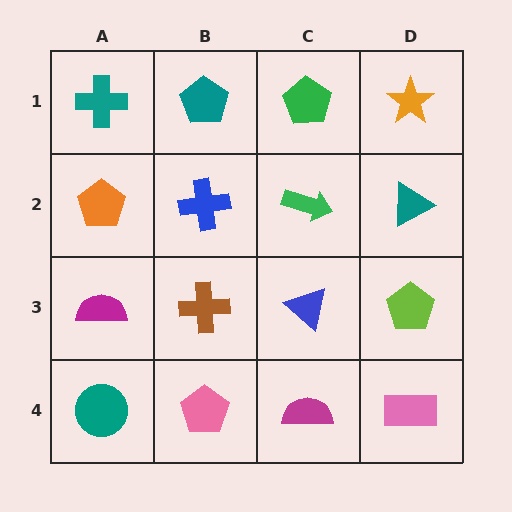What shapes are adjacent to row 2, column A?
A teal cross (row 1, column A), a magenta semicircle (row 3, column A), a blue cross (row 2, column B).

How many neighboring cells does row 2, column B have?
4.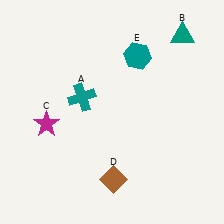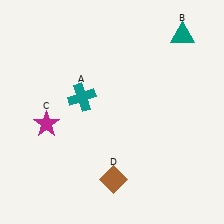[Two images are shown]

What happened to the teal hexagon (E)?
The teal hexagon (E) was removed in Image 2. It was in the top-right area of Image 1.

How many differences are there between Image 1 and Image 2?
There is 1 difference between the two images.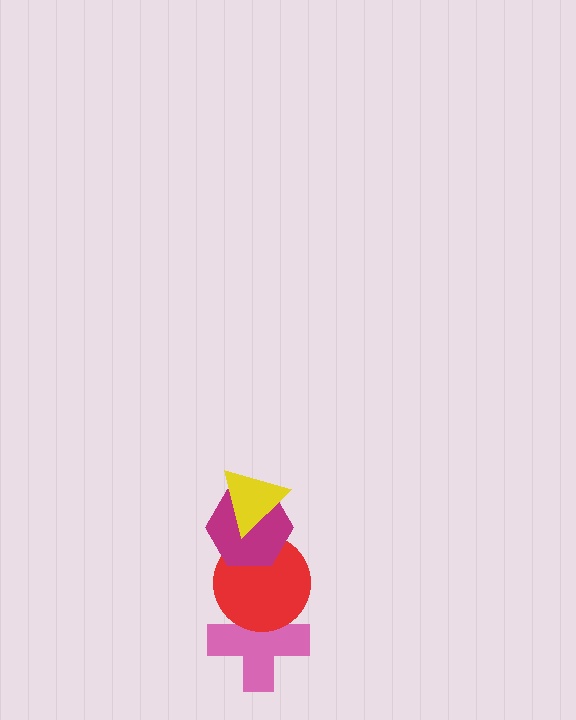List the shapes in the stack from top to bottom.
From top to bottom: the yellow triangle, the magenta hexagon, the red circle, the pink cross.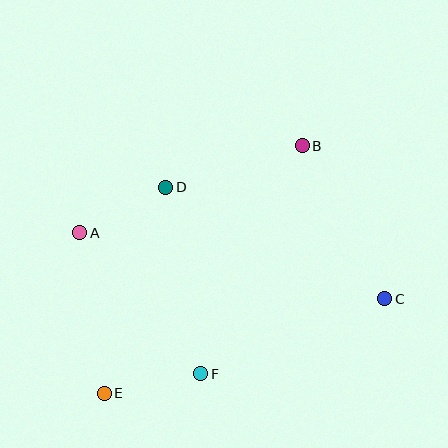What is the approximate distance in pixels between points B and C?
The distance between B and C is approximately 174 pixels.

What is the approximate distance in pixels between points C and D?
The distance between C and D is approximately 246 pixels.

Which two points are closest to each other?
Points A and D are closest to each other.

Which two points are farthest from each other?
Points B and E are farthest from each other.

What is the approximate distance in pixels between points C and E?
The distance between C and E is approximately 296 pixels.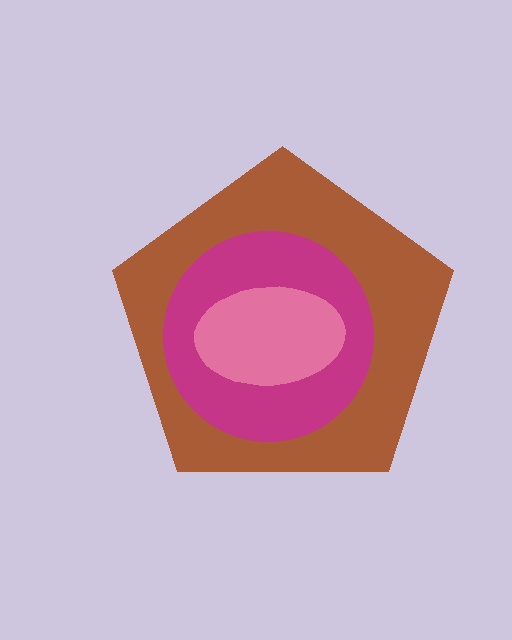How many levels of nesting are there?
3.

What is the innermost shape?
The pink ellipse.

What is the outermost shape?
The brown pentagon.